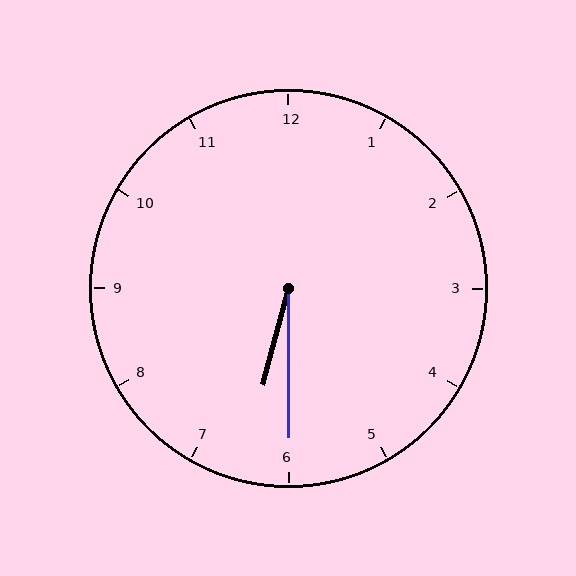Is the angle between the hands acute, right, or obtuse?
It is acute.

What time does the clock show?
6:30.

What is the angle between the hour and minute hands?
Approximately 15 degrees.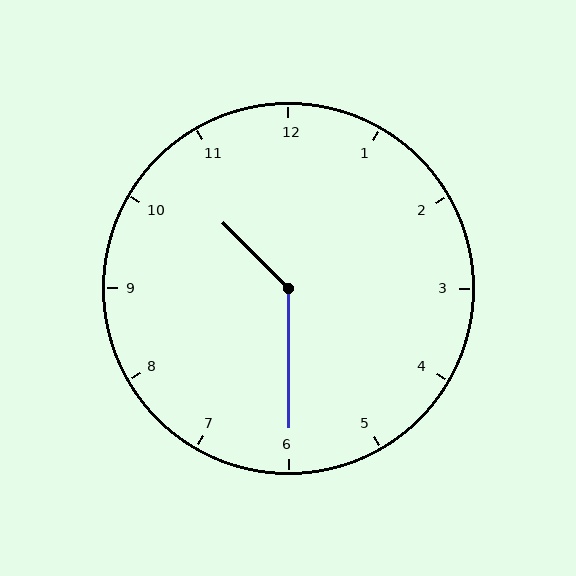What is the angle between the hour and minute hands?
Approximately 135 degrees.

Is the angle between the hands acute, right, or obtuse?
It is obtuse.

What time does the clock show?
10:30.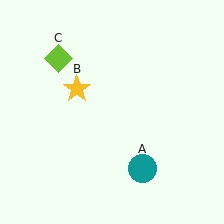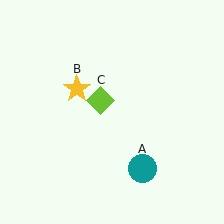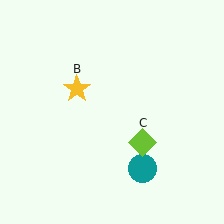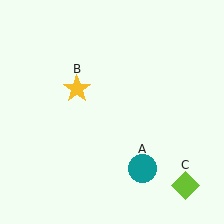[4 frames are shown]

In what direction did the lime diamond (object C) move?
The lime diamond (object C) moved down and to the right.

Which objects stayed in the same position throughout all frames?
Teal circle (object A) and yellow star (object B) remained stationary.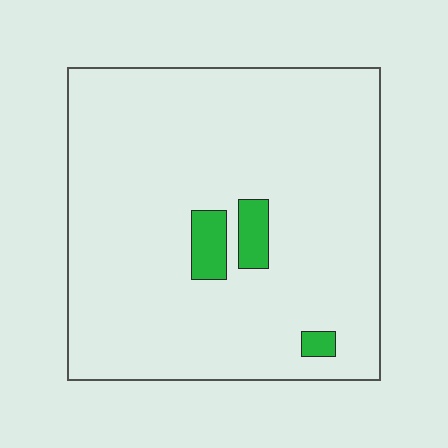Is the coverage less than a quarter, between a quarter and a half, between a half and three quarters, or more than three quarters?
Less than a quarter.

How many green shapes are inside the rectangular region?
3.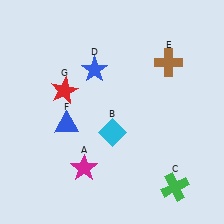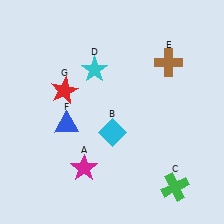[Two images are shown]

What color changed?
The star (D) changed from blue in Image 1 to cyan in Image 2.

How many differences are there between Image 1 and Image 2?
There is 1 difference between the two images.